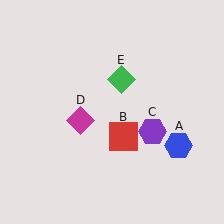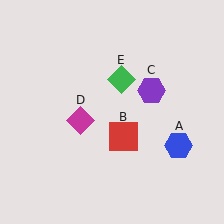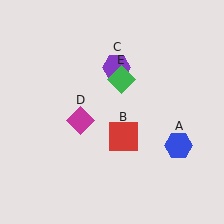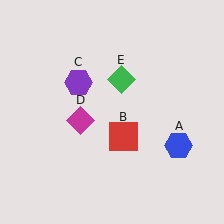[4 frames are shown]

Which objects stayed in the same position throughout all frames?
Blue hexagon (object A) and red square (object B) and magenta diamond (object D) and green diamond (object E) remained stationary.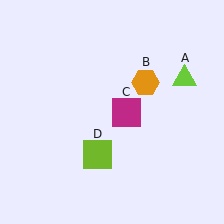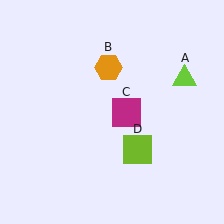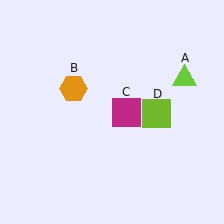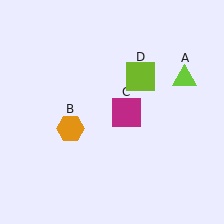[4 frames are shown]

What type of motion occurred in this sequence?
The orange hexagon (object B), lime square (object D) rotated counterclockwise around the center of the scene.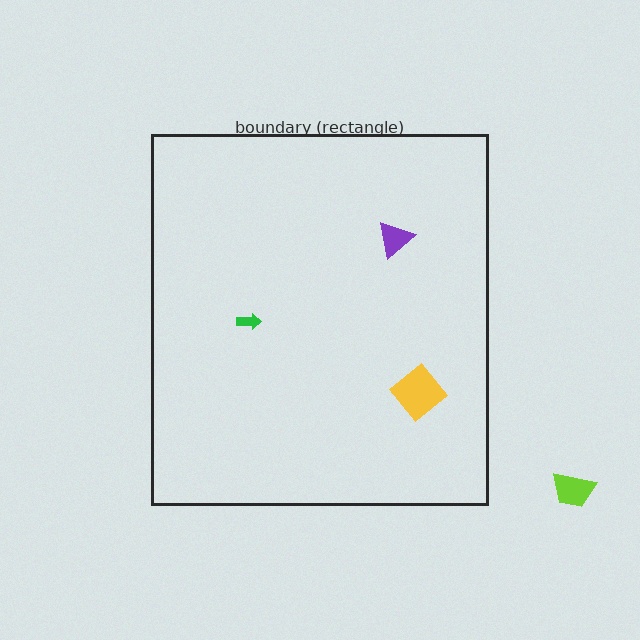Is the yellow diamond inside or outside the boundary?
Inside.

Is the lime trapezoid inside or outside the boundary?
Outside.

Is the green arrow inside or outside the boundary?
Inside.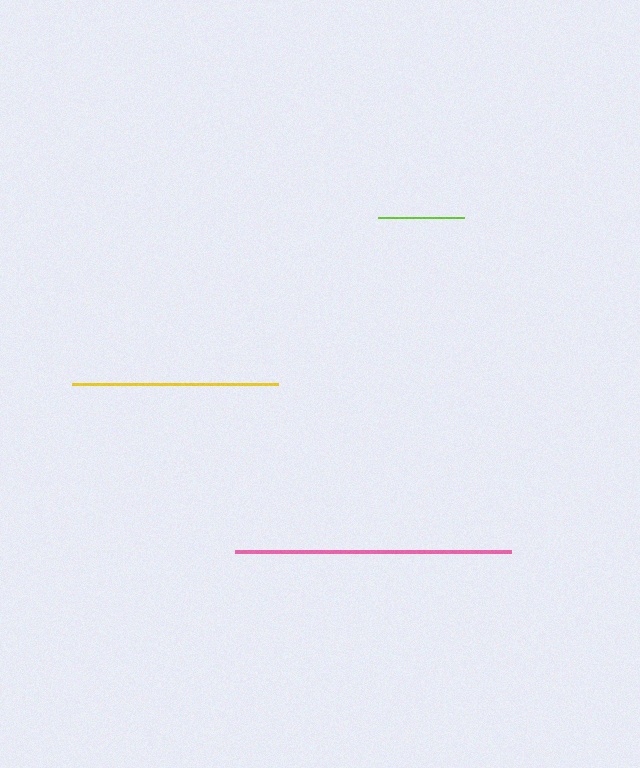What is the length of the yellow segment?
The yellow segment is approximately 206 pixels long.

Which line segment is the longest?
The pink line is the longest at approximately 276 pixels.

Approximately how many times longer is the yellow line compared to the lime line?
The yellow line is approximately 2.4 times the length of the lime line.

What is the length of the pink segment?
The pink segment is approximately 276 pixels long.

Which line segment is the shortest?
The lime line is the shortest at approximately 86 pixels.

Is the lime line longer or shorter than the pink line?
The pink line is longer than the lime line.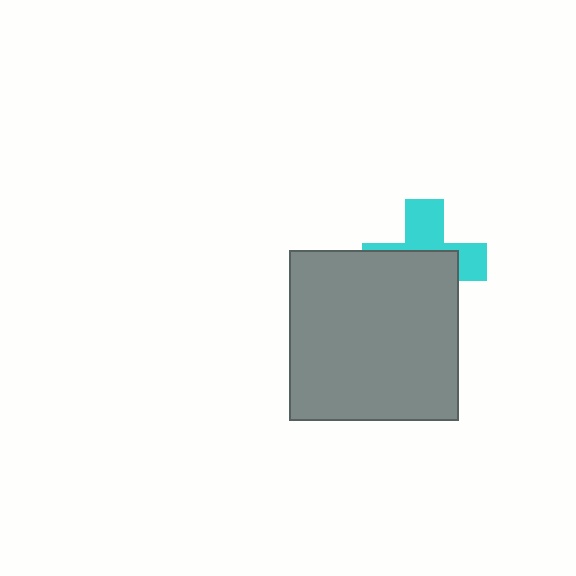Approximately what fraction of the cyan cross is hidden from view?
Roughly 59% of the cyan cross is hidden behind the gray square.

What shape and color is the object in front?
The object in front is a gray square.